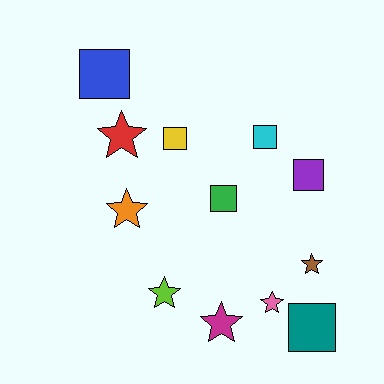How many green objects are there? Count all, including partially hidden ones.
There is 1 green object.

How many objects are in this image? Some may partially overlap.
There are 12 objects.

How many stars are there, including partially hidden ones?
There are 6 stars.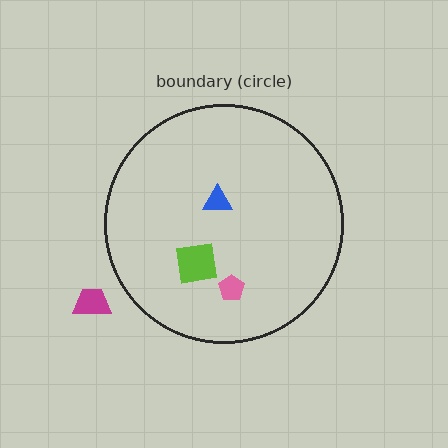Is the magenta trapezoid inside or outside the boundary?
Outside.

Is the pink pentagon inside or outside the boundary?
Inside.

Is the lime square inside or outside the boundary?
Inside.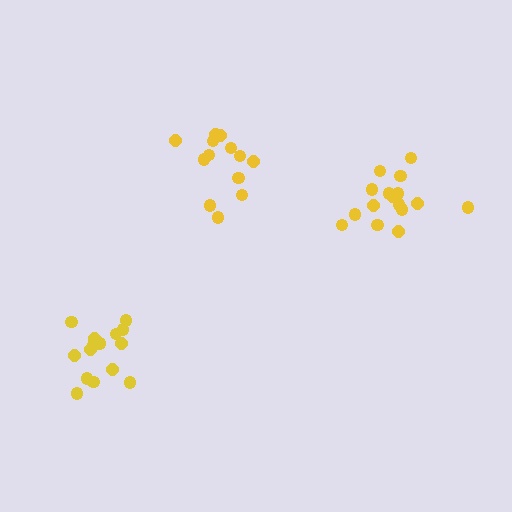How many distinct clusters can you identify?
There are 3 distinct clusters.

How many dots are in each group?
Group 1: 13 dots, Group 2: 16 dots, Group 3: 16 dots (45 total).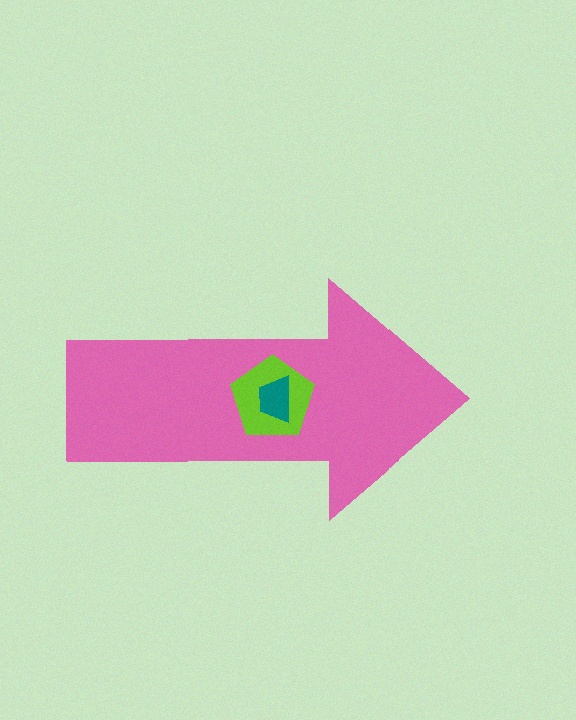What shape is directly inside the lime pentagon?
The teal trapezoid.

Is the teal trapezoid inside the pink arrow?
Yes.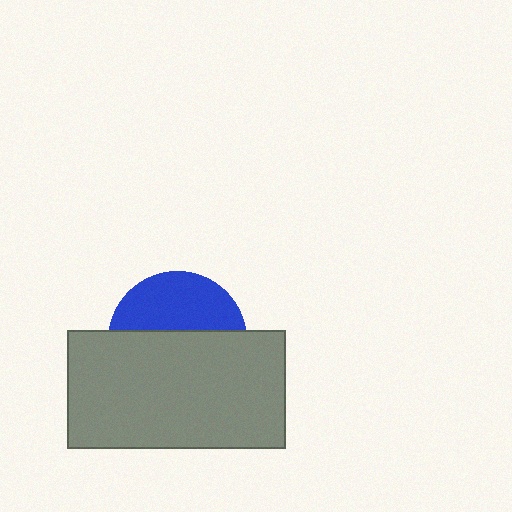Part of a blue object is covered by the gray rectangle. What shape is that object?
It is a circle.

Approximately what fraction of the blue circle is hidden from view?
Roughly 60% of the blue circle is hidden behind the gray rectangle.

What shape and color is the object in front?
The object in front is a gray rectangle.